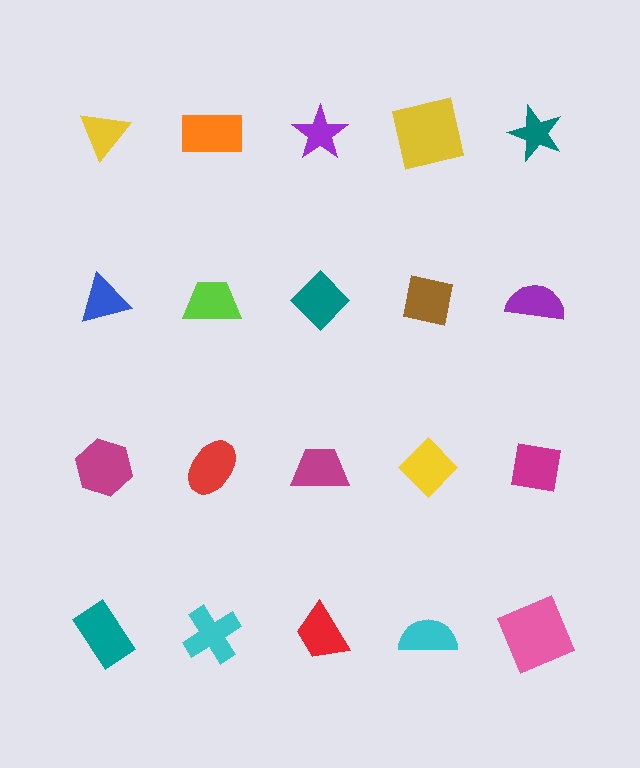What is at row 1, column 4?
A yellow square.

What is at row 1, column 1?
A yellow triangle.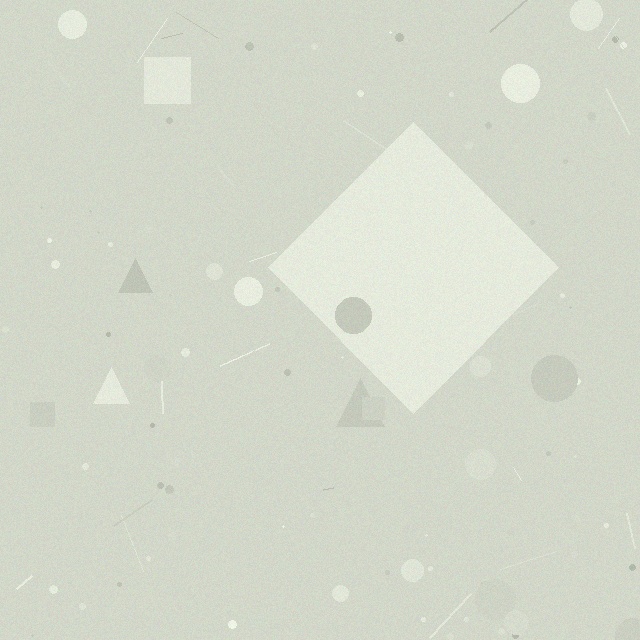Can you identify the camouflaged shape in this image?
The camouflaged shape is a diamond.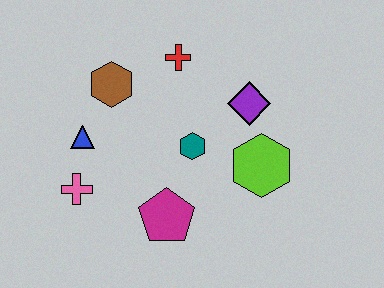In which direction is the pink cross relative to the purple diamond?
The pink cross is to the left of the purple diamond.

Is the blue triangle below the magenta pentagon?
No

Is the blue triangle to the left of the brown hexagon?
Yes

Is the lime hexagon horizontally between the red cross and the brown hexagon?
No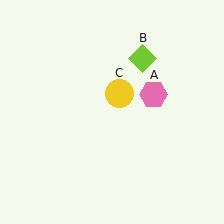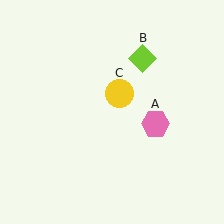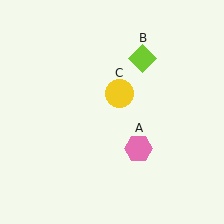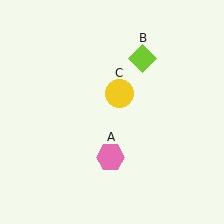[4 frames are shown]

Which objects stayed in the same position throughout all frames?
Lime diamond (object B) and yellow circle (object C) remained stationary.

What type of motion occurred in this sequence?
The pink hexagon (object A) rotated clockwise around the center of the scene.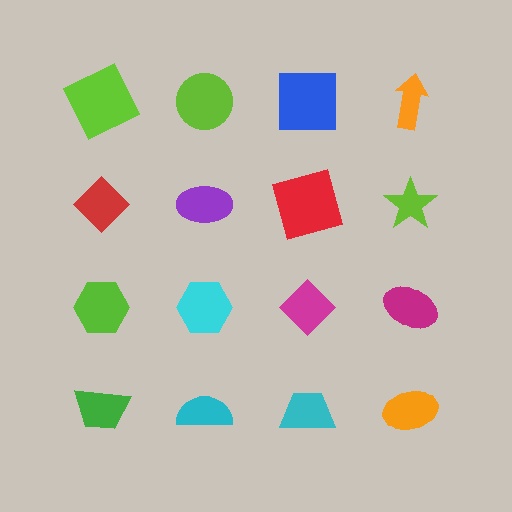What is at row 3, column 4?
A magenta ellipse.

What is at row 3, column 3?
A magenta diamond.